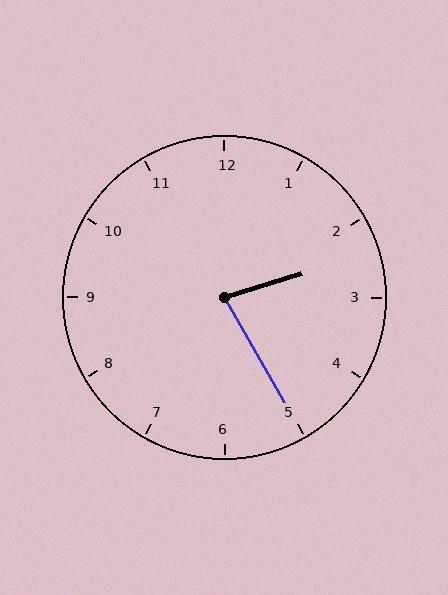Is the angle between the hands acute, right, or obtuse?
It is acute.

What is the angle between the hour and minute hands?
Approximately 78 degrees.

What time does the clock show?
2:25.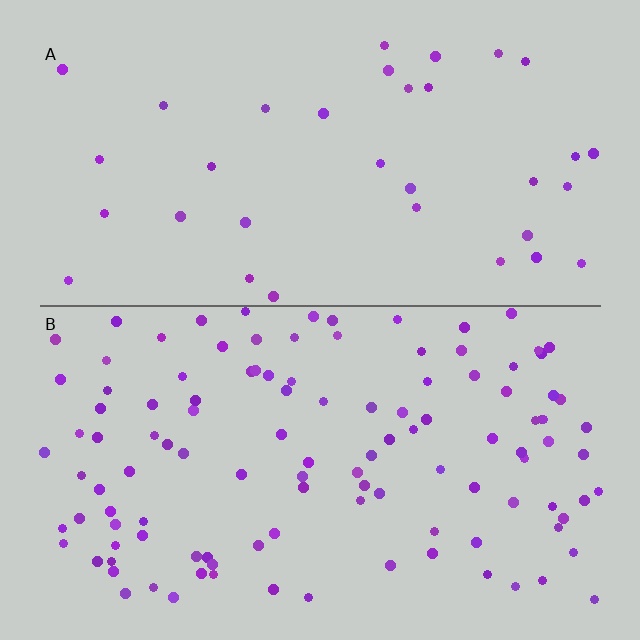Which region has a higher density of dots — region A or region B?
B (the bottom).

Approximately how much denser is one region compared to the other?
Approximately 3.4× — region B over region A.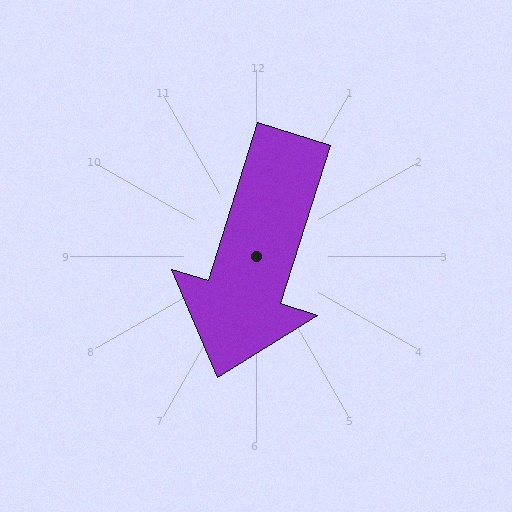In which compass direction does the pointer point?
South.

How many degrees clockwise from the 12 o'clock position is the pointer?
Approximately 197 degrees.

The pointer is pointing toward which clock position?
Roughly 7 o'clock.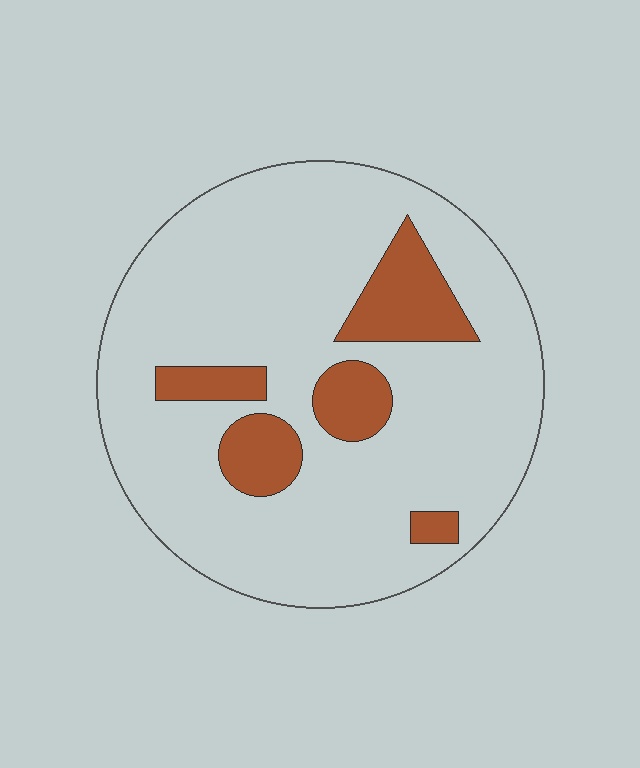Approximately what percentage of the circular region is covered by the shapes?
Approximately 15%.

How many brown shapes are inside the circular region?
5.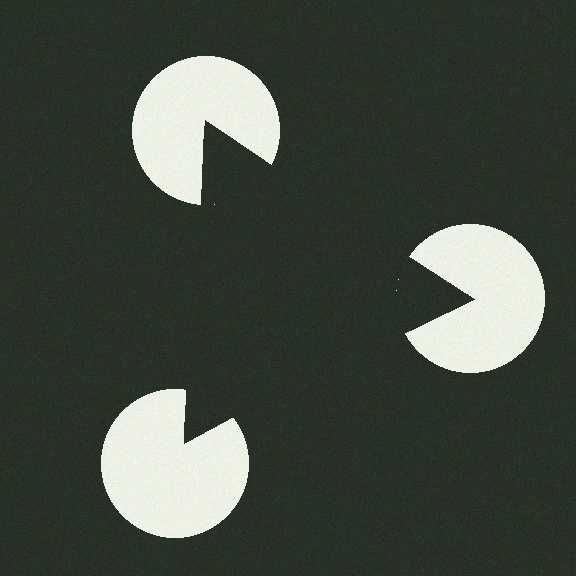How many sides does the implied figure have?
3 sides.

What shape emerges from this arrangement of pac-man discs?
An illusory triangle — its edges are inferred from the aligned wedge cuts in the pac-man discs, not physically drawn.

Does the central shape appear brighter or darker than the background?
It typically appears slightly darker than the background, even though no actual brightness change is drawn.